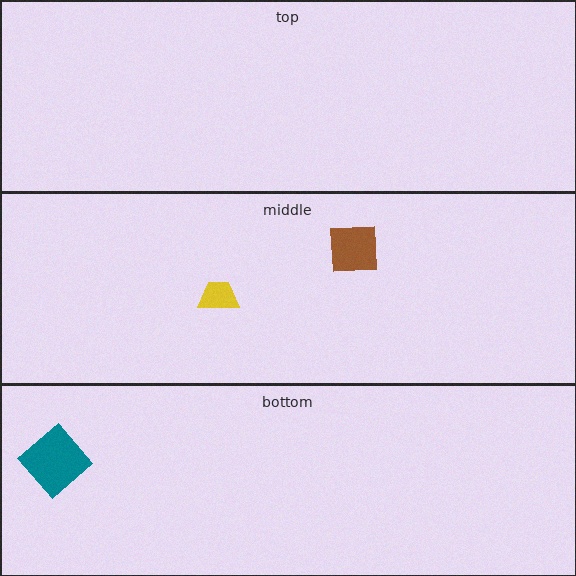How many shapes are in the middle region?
2.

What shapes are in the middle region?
The yellow trapezoid, the brown square.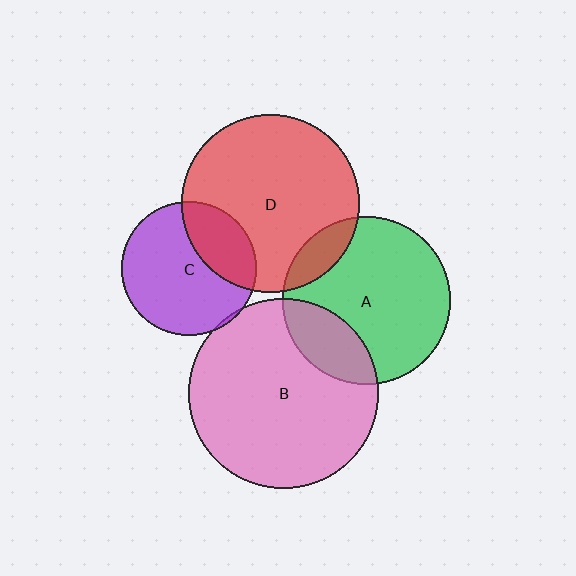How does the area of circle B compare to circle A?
Approximately 1.3 times.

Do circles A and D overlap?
Yes.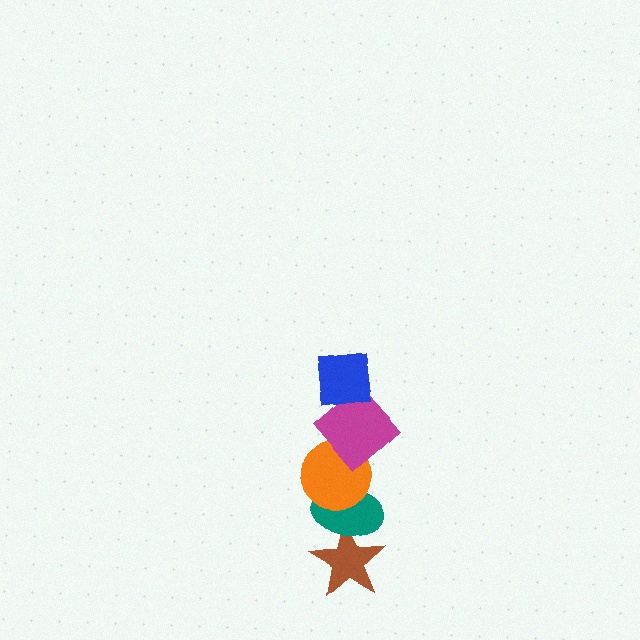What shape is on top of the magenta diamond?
The blue square is on top of the magenta diamond.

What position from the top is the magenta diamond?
The magenta diamond is 2nd from the top.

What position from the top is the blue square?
The blue square is 1st from the top.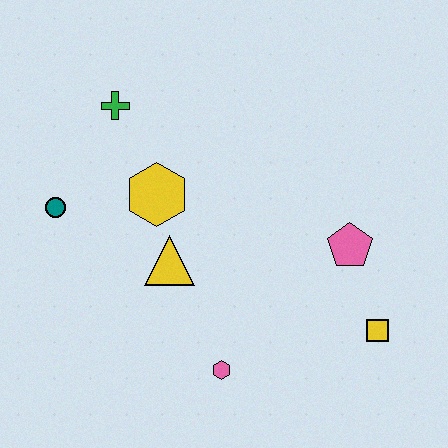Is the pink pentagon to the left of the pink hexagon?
No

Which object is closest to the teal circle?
The yellow hexagon is closest to the teal circle.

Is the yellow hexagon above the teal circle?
Yes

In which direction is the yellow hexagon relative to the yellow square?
The yellow hexagon is to the left of the yellow square.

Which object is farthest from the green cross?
The yellow square is farthest from the green cross.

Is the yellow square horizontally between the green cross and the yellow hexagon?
No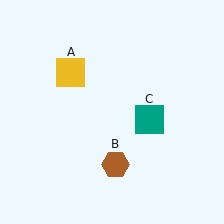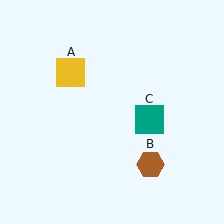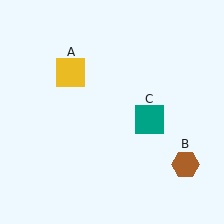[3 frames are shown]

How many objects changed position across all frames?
1 object changed position: brown hexagon (object B).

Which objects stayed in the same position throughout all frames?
Yellow square (object A) and teal square (object C) remained stationary.